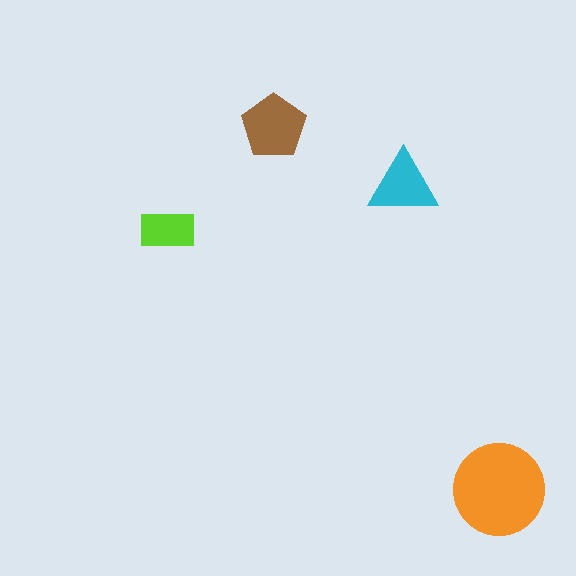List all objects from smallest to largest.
The lime rectangle, the cyan triangle, the brown pentagon, the orange circle.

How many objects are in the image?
There are 4 objects in the image.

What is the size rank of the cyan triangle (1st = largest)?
3rd.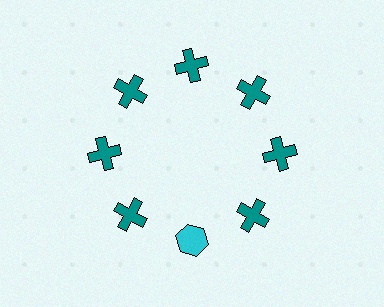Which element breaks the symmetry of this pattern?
The cyan hexagon at roughly the 6 o'clock position breaks the symmetry. All other shapes are teal crosses.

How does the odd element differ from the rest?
It differs in both color (cyan instead of teal) and shape (hexagon instead of cross).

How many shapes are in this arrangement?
There are 8 shapes arranged in a ring pattern.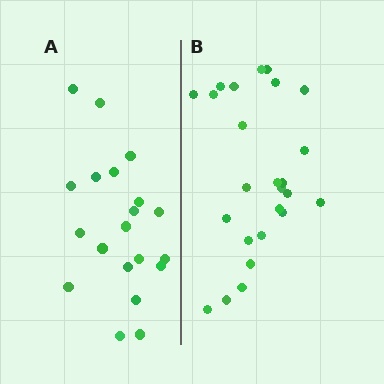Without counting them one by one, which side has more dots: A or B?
Region B (the right region) has more dots.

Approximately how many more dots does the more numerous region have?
Region B has about 5 more dots than region A.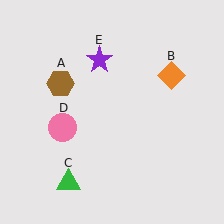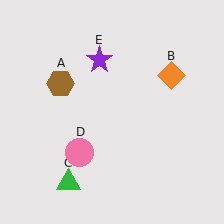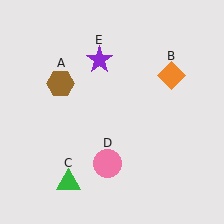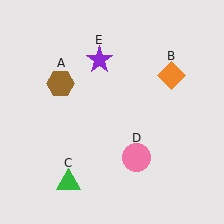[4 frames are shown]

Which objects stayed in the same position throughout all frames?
Brown hexagon (object A) and orange diamond (object B) and green triangle (object C) and purple star (object E) remained stationary.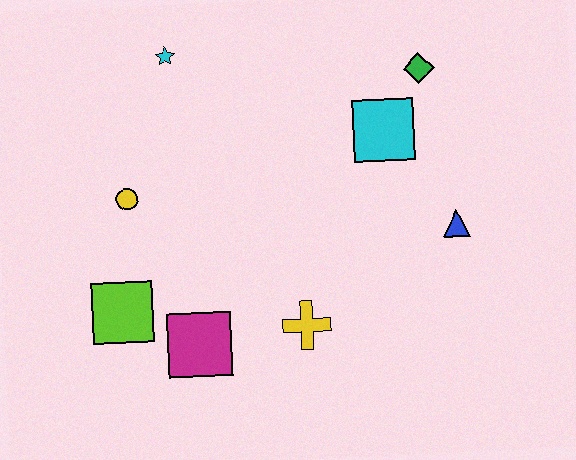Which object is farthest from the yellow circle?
The blue triangle is farthest from the yellow circle.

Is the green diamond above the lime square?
Yes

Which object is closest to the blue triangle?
The cyan square is closest to the blue triangle.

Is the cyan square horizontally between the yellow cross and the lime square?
No